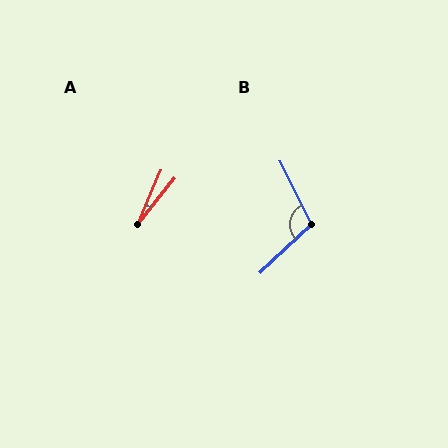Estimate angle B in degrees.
Approximately 107 degrees.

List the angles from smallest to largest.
A (16°), B (107°).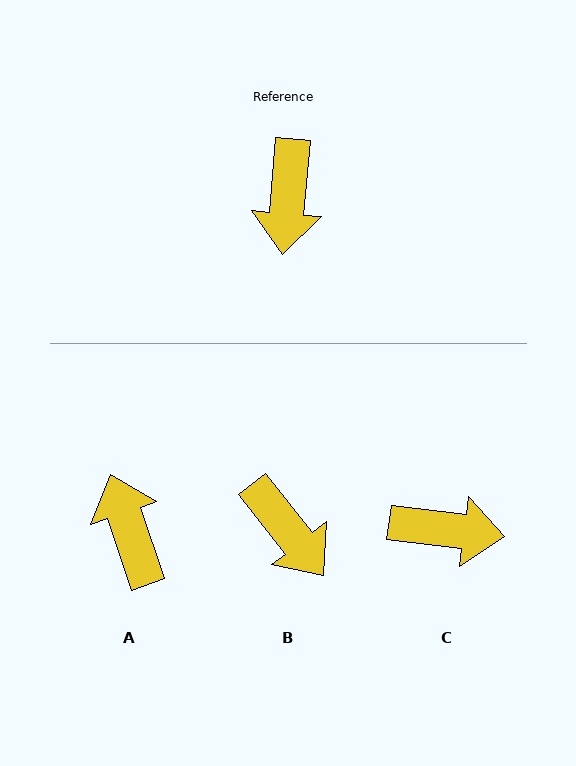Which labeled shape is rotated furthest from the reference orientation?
A, about 156 degrees away.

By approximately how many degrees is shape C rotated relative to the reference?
Approximately 88 degrees counter-clockwise.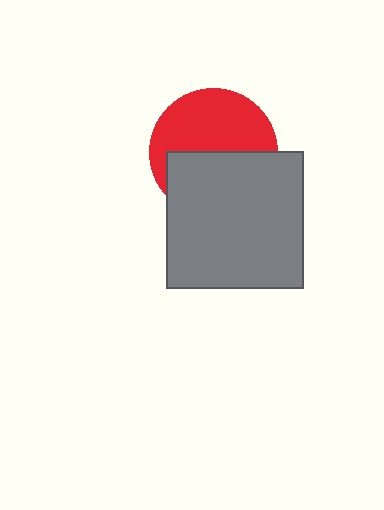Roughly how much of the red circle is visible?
About half of it is visible (roughly 53%).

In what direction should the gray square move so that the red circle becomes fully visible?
The gray square should move down. That is the shortest direction to clear the overlap and leave the red circle fully visible.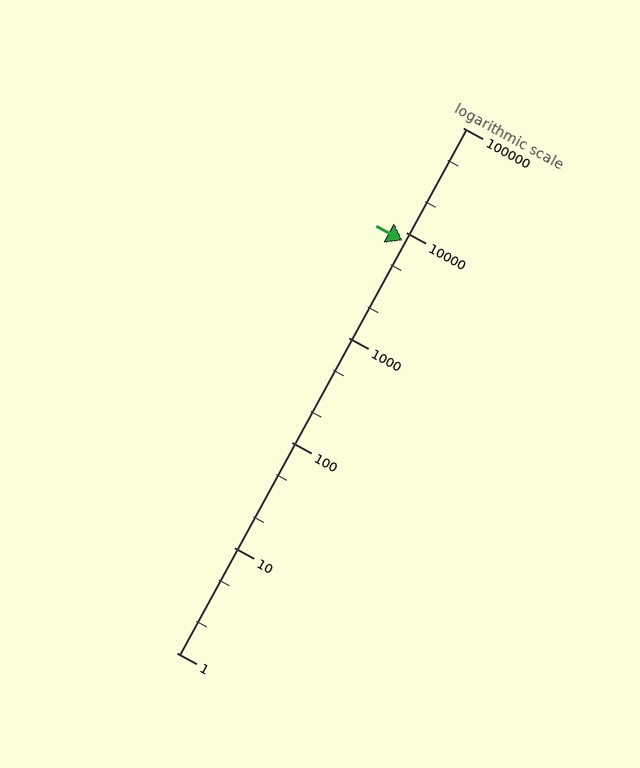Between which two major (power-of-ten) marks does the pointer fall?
The pointer is between 1000 and 10000.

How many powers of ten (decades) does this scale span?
The scale spans 5 decades, from 1 to 100000.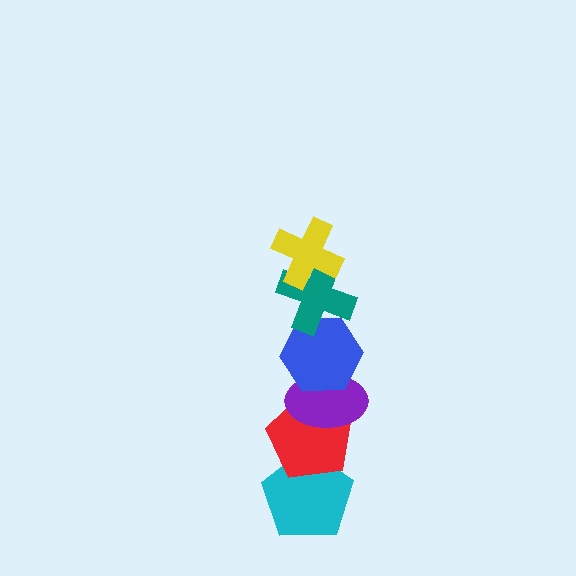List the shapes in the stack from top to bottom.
From top to bottom: the yellow cross, the teal cross, the blue hexagon, the purple ellipse, the red pentagon, the cyan pentagon.